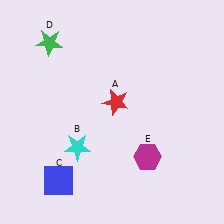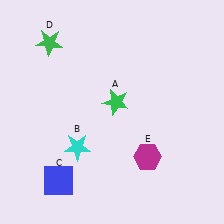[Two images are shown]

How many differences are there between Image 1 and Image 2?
There is 1 difference between the two images.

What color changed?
The star (A) changed from red in Image 1 to green in Image 2.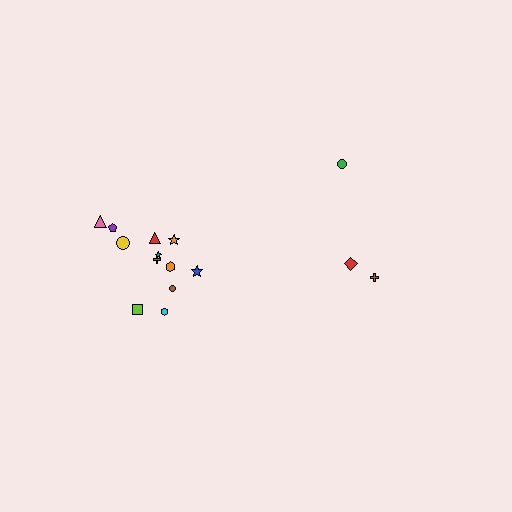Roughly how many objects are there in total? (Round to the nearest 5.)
Roughly 15 objects in total.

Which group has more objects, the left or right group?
The left group.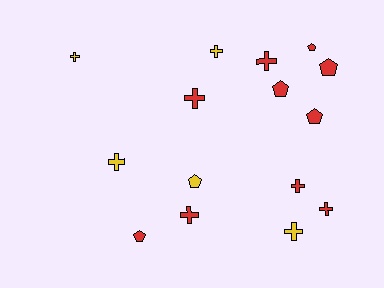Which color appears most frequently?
Red, with 10 objects.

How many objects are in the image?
There are 15 objects.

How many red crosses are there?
There are 5 red crosses.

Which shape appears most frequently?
Cross, with 9 objects.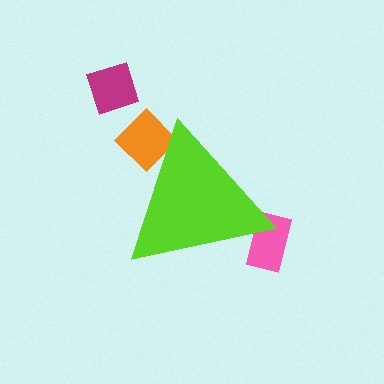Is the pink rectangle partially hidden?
Yes, the pink rectangle is partially hidden behind the lime triangle.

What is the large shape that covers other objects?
A lime triangle.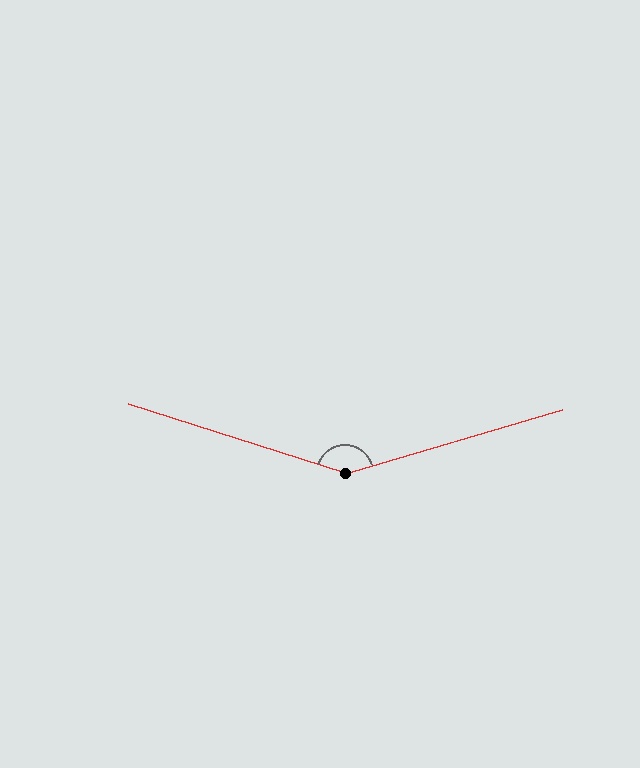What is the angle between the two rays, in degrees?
Approximately 146 degrees.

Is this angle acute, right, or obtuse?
It is obtuse.